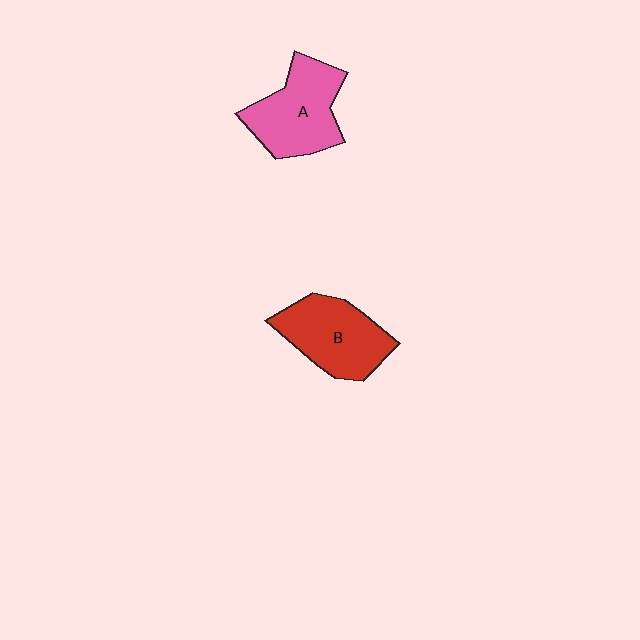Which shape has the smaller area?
Shape B (red).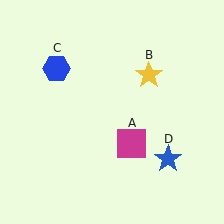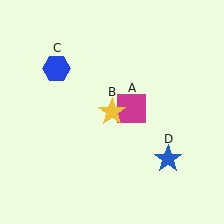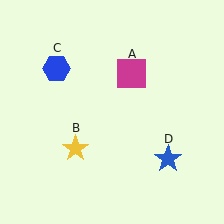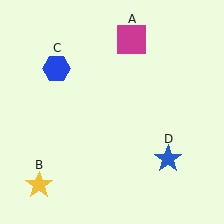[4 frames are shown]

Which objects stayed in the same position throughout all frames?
Blue hexagon (object C) and blue star (object D) remained stationary.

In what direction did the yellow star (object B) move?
The yellow star (object B) moved down and to the left.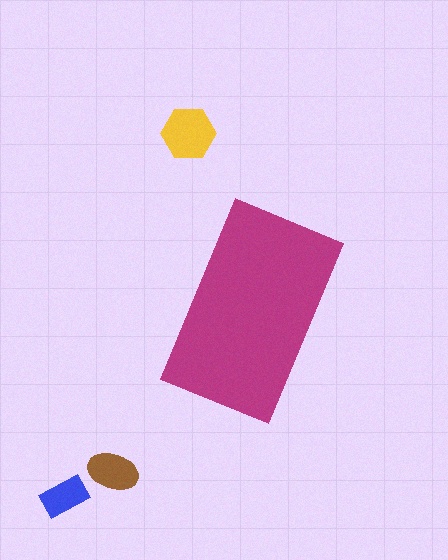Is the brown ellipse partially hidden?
No, the brown ellipse is fully visible.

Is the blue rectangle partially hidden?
No, the blue rectangle is fully visible.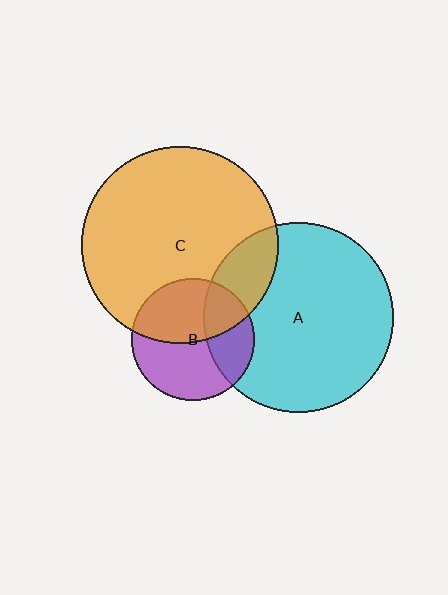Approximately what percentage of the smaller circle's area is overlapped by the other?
Approximately 30%.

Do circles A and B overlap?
Yes.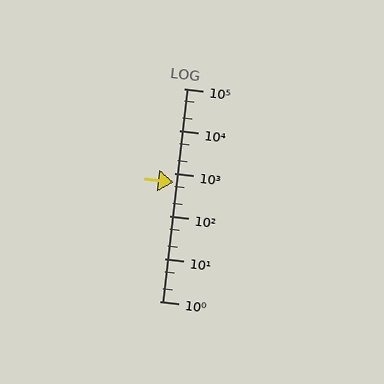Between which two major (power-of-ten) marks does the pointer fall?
The pointer is between 100 and 1000.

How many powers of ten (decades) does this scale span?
The scale spans 5 decades, from 1 to 100000.